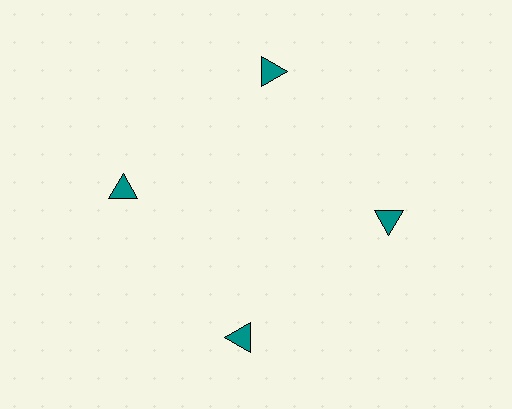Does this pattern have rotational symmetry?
Yes, this pattern has 4-fold rotational symmetry. It looks the same after rotating 90 degrees around the center.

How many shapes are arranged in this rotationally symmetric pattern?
There are 4 shapes, arranged in 4 groups of 1.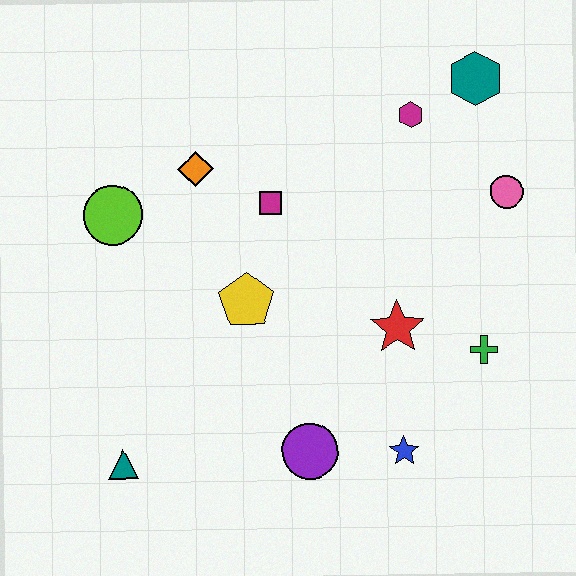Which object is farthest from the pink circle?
The teal triangle is farthest from the pink circle.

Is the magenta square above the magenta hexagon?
No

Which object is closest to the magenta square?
The orange diamond is closest to the magenta square.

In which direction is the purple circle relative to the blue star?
The purple circle is to the left of the blue star.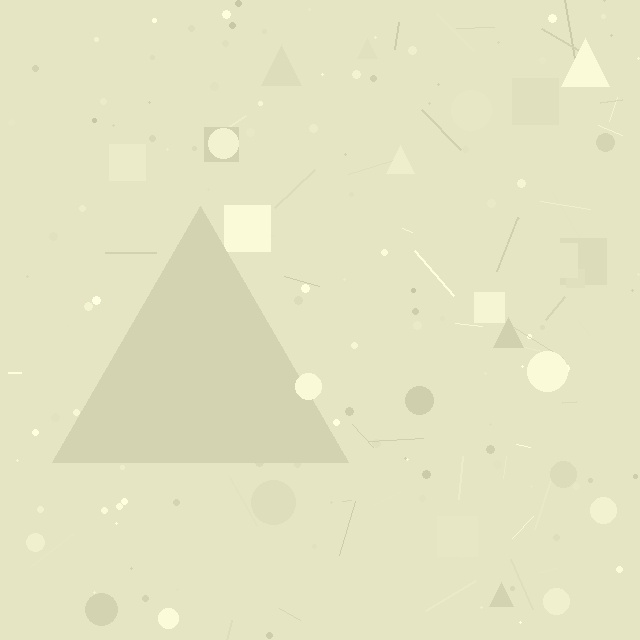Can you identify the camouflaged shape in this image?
The camouflaged shape is a triangle.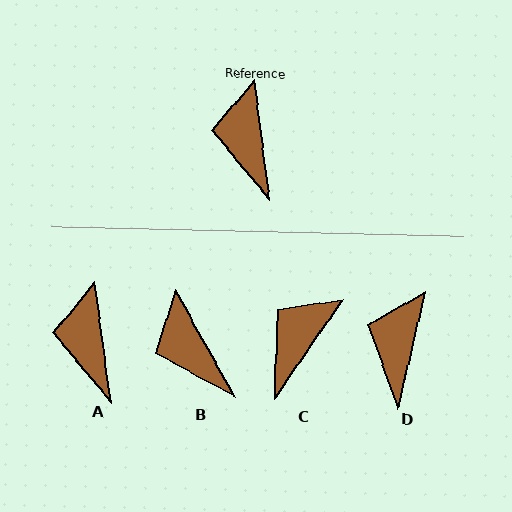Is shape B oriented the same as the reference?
No, it is off by about 22 degrees.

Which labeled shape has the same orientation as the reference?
A.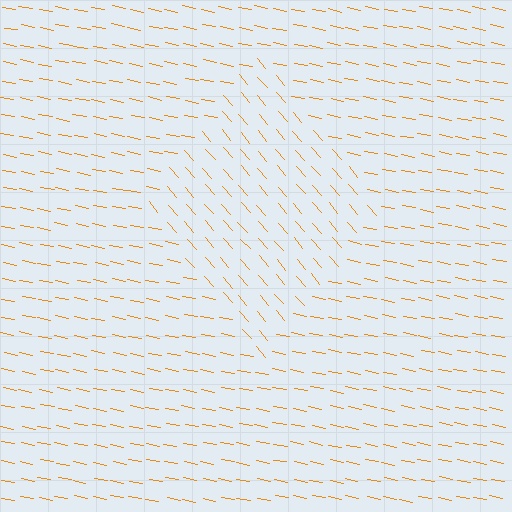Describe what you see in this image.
The image is filled with small orange line segments. A diamond region in the image has lines oriented differently from the surrounding lines, creating a visible texture boundary.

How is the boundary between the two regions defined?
The boundary is defined purely by a change in line orientation (approximately 38 degrees difference). All lines are the same color and thickness.